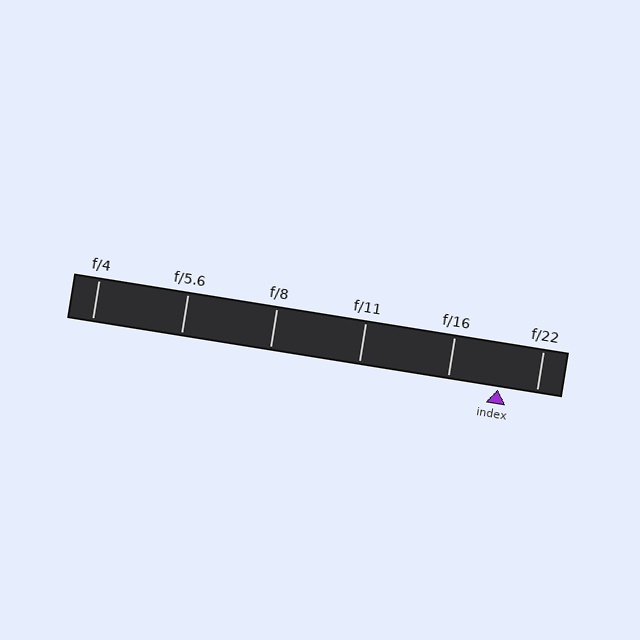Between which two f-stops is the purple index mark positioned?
The index mark is between f/16 and f/22.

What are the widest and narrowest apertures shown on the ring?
The widest aperture shown is f/4 and the narrowest is f/22.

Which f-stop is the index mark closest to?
The index mark is closest to f/22.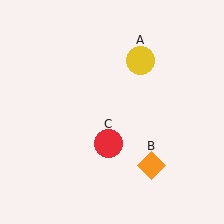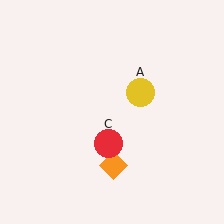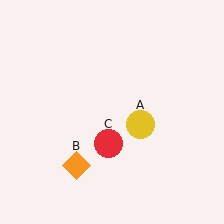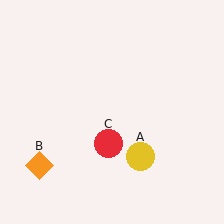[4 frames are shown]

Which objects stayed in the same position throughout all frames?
Red circle (object C) remained stationary.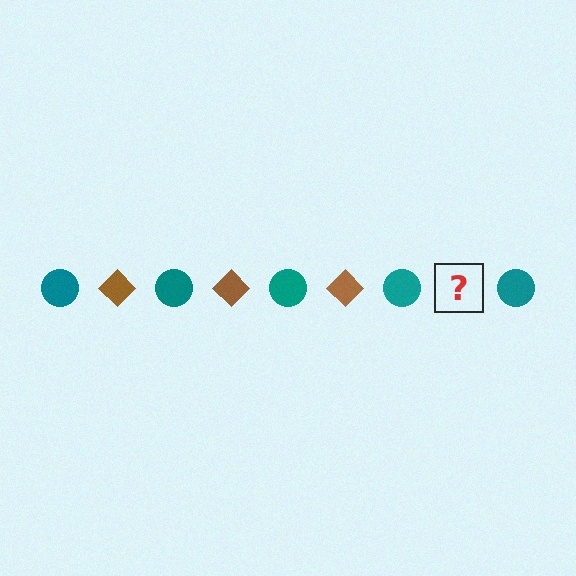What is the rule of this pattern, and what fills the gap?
The rule is that the pattern alternates between teal circle and brown diamond. The gap should be filled with a brown diamond.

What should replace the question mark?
The question mark should be replaced with a brown diamond.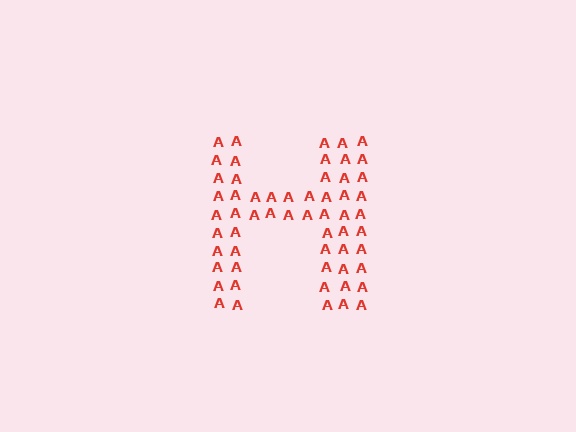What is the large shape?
The large shape is the letter H.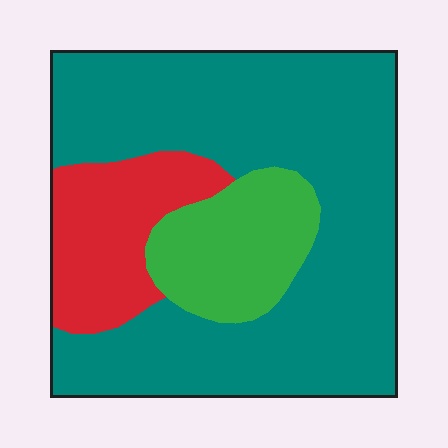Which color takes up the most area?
Teal, at roughly 65%.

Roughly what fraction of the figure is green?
Green covers about 15% of the figure.